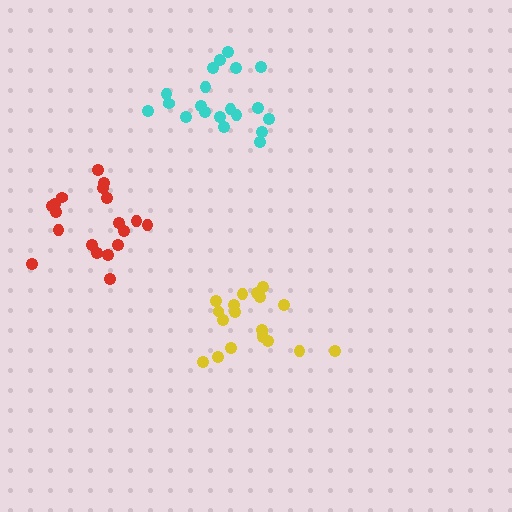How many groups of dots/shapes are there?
There are 3 groups.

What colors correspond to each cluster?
The clusters are colored: yellow, red, cyan.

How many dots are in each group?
Group 1: 19 dots, Group 2: 19 dots, Group 3: 20 dots (58 total).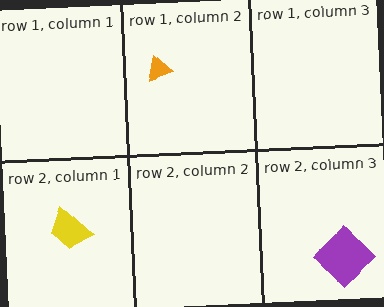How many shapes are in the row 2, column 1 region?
1.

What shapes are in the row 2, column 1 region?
The yellow trapezoid.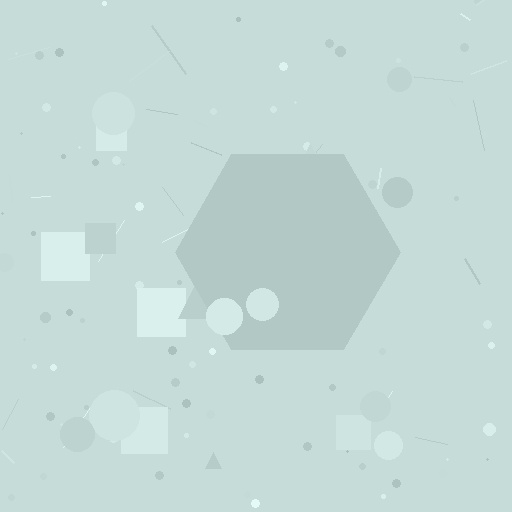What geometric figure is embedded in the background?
A hexagon is embedded in the background.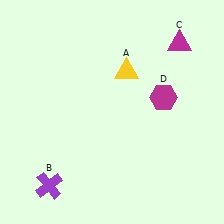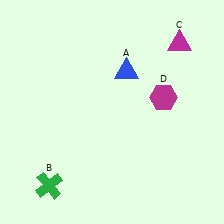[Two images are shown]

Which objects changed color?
A changed from yellow to blue. B changed from purple to green.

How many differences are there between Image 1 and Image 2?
There are 2 differences between the two images.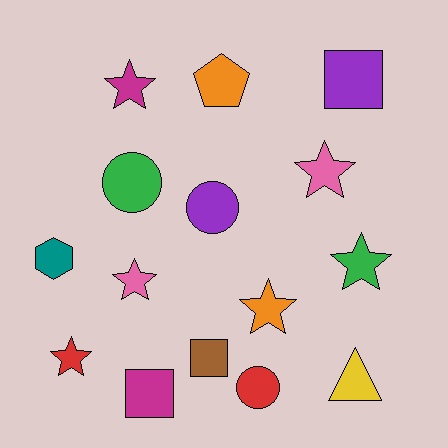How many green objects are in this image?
There are 2 green objects.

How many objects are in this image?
There are 15 objects.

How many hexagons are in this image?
There is 1 hexagon.